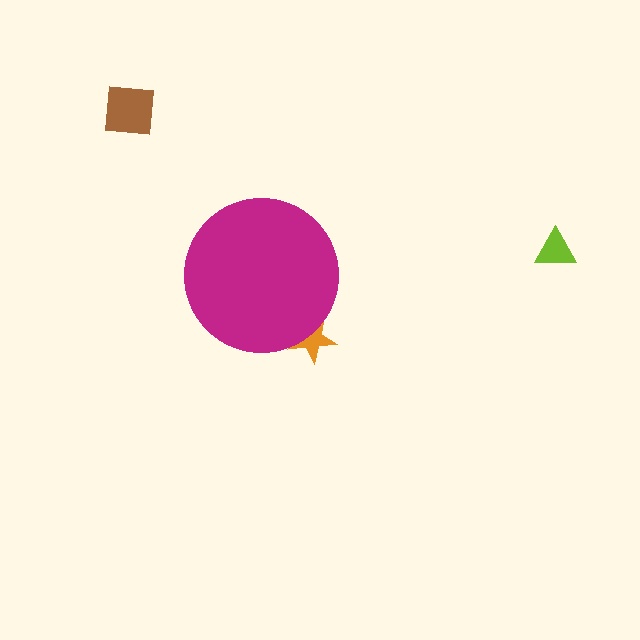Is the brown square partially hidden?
No, the brown square is fully visible.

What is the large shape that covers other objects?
A magenta circle.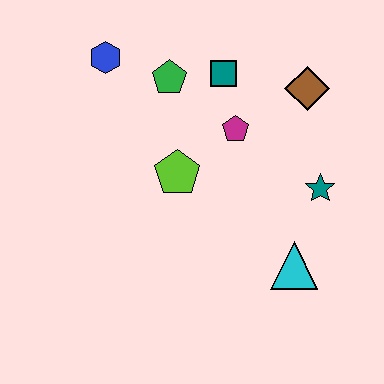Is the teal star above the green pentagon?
No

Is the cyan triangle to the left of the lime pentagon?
No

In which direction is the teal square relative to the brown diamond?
The teal square is to the left of the brown diamond.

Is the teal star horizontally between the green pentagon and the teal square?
No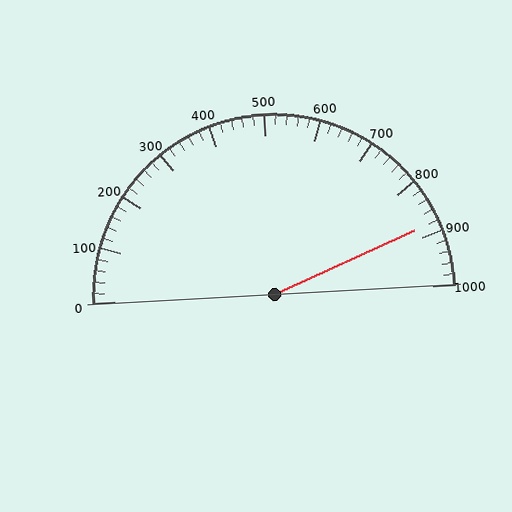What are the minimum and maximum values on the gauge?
The gauge ranges from 0 to 1000.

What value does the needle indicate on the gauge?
The needle indicates approximately 880.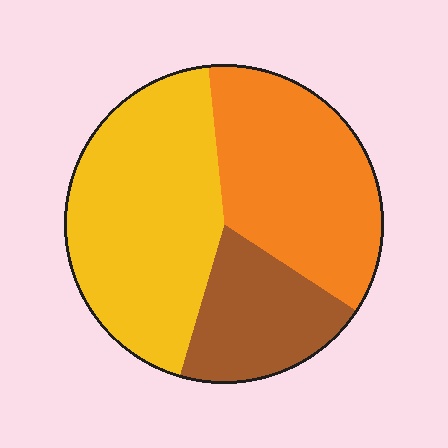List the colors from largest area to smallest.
From largest to smallest: yellow, orange, brown.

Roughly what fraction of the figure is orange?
Orange takes up between a quarter and a half of the figure.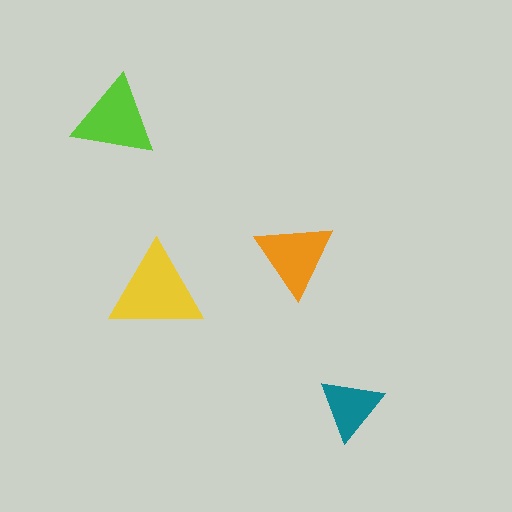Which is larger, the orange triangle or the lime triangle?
The lime one.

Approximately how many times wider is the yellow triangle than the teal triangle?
About 1.5 times wider.